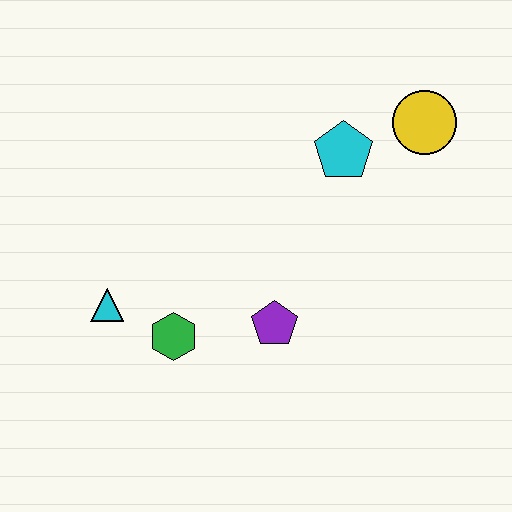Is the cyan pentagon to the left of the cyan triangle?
No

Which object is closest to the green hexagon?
The cyan triangle is closest to the green hexagon.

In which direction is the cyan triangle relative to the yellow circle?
The cyan triangle is to the left of the yellow circle.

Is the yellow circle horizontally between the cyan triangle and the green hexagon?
No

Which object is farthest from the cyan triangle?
The yellow circle is farthest from the cyan triangle.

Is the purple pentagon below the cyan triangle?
Yes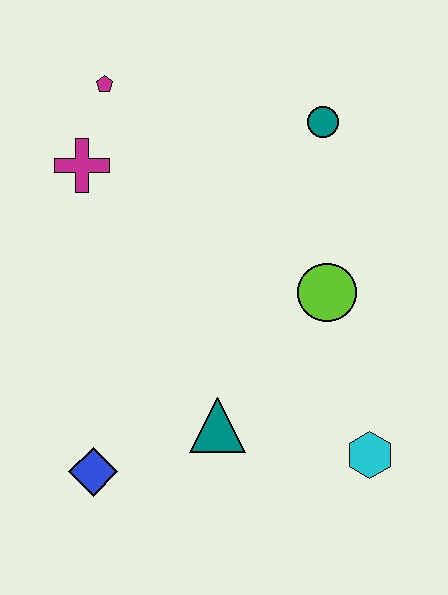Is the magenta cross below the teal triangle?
No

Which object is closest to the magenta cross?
The magenta pentagon is closest to the magenta cross.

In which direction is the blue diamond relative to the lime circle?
The blue diamond is to the left of the lime circle.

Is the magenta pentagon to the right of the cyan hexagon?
No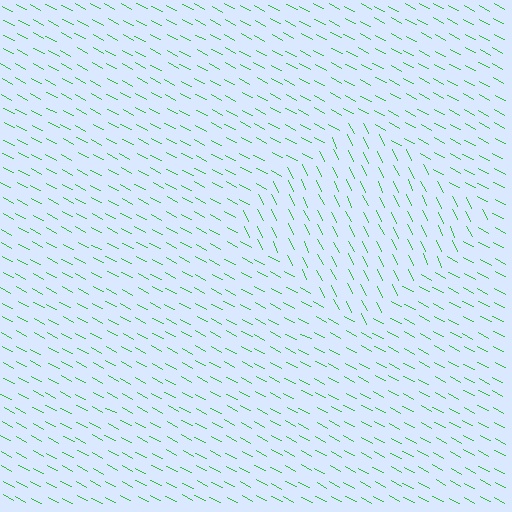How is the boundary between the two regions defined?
The boundary is defined purely by a change in line orientation (approximately 36 degrees difference). All lines are the same color and thickness.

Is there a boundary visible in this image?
Yes, there is a texture boundary formed by a change in line orientation.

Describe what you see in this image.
The image is filled with small green line segments. A diamond region in the image has lines oriented differently from the surrounding lines, creating a visible texture boundary.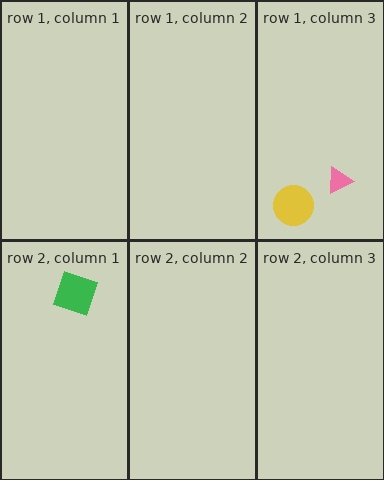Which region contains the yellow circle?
The row 1, column 3 region.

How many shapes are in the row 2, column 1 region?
1.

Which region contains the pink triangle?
The row 1, column 3 region.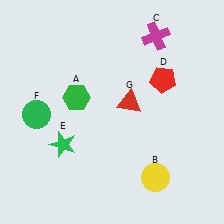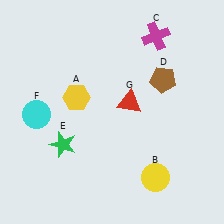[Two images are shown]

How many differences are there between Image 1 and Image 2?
There are 3 differences between the two images.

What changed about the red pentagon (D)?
In Image 1, D is red. In Image 2, it changed to brown.